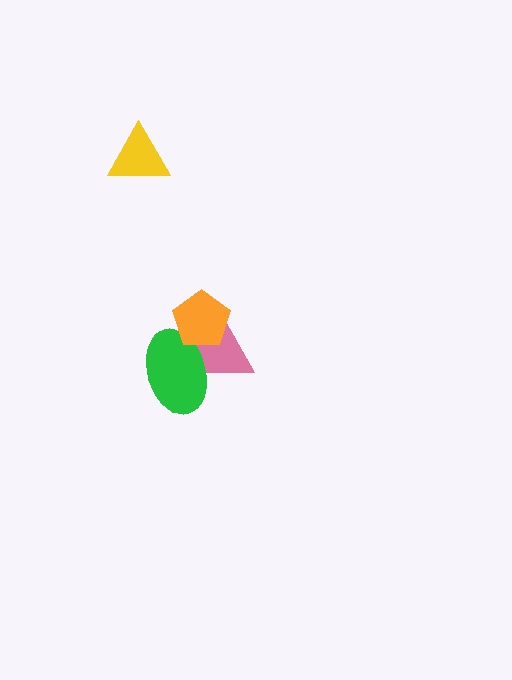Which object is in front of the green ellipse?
The orange pentagon is in front of the green ellipse.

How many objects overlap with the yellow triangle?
0 objects overlap with the yellow triangle.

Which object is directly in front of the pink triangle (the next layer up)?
The green ellipse is directly in front of the pink triangle.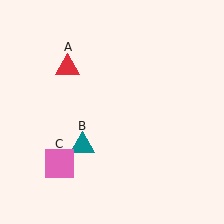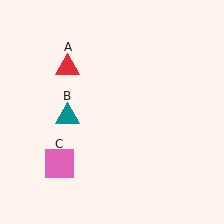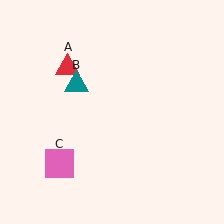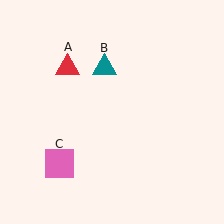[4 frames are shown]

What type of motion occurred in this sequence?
The teal triangle (object B) rotated clockwise around the center of the scene.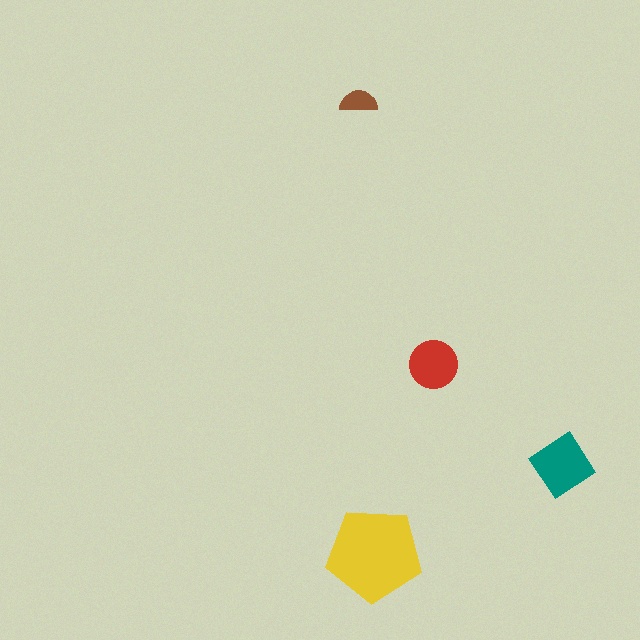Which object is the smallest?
The brown semicircle.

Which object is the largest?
The yellow pentagon.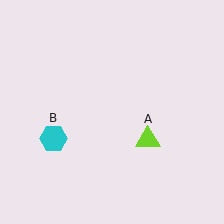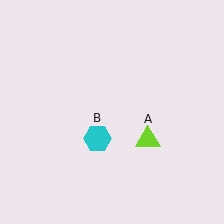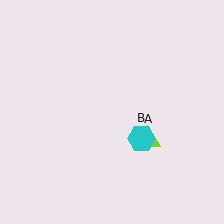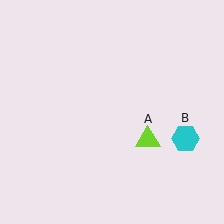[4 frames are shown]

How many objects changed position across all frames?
1 object changed position: cyan hexagon (object B).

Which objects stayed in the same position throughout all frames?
Lime triangle (object A) remained stationary.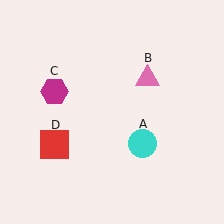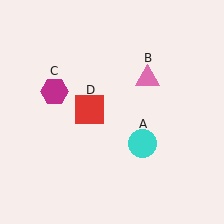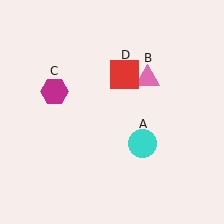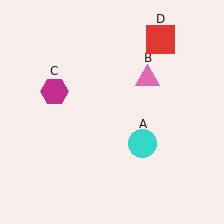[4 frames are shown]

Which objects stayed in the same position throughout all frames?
Cyan circle (object A) and pink triangle (object B) and magenta hexagon (object C) remained stationary.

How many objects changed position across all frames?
1 object changed position: red square (object D).